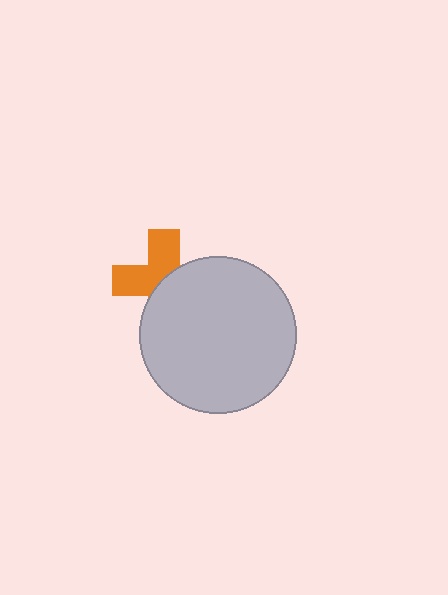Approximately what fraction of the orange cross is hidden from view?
Roughly 51% of the orange cross is hidden behind the light gray circle.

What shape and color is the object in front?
The object in front is a light gray circle.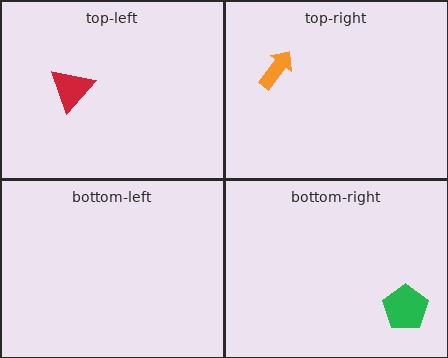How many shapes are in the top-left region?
1.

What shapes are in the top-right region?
The orange arrow.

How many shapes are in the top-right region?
1.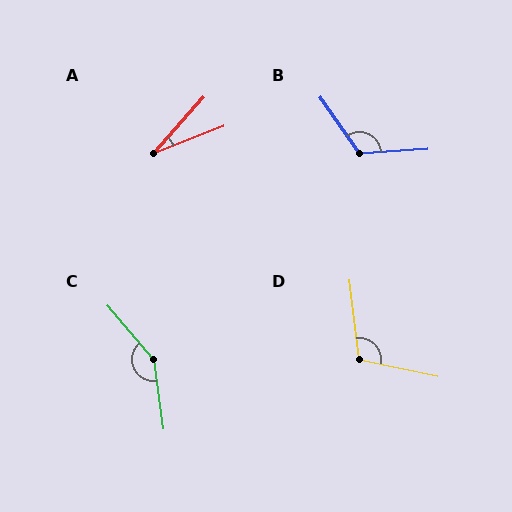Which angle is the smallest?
A, at approximately 27 degrees.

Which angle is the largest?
C, at approximately 147 degrees.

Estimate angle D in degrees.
Approximately 108 degrees.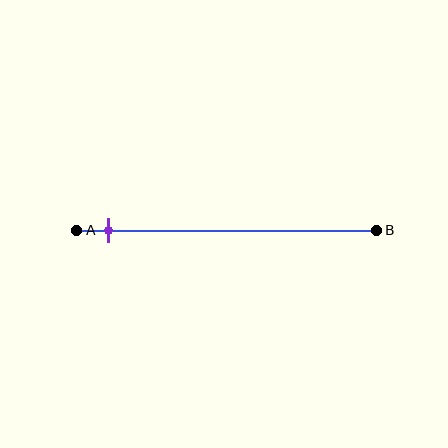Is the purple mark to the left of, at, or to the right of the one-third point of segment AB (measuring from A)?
The purple mark is to the left of the one-third point of segment AB.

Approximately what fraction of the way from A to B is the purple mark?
The purple mark is approximately 10% of the way from A to B.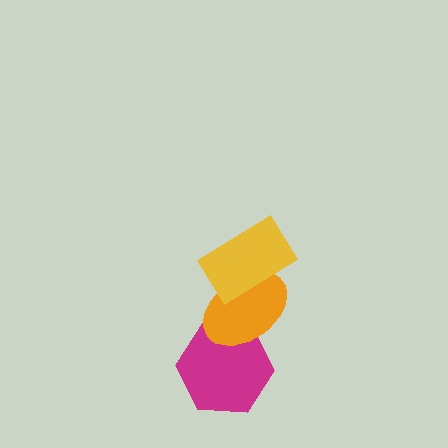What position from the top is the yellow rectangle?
The yellow rectangle is 1st from the top.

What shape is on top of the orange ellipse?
The yellow rectangle is on top of the orange ellipse.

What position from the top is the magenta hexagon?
The magenta hexagon is 3rd from the top.